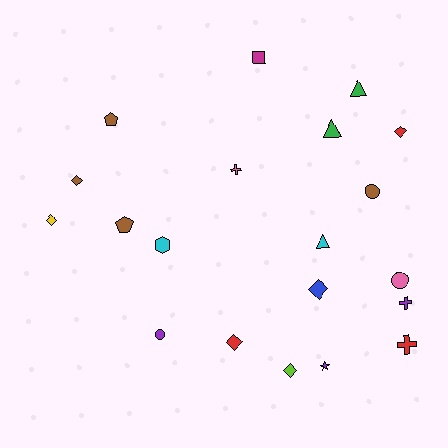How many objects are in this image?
There are 20 objects.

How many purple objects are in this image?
There are 3 purple objects.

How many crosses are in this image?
There are 3 crosses.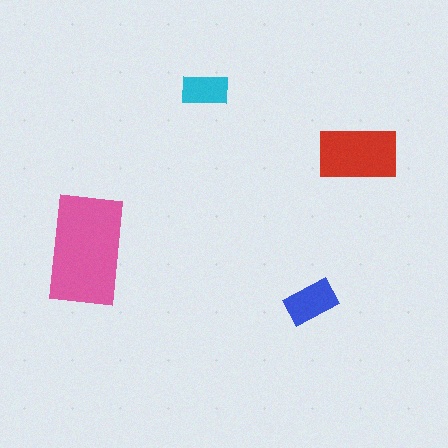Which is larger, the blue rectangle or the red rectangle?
The red one.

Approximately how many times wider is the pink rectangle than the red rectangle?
About 1.5 times wider.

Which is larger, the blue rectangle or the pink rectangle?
The pink one.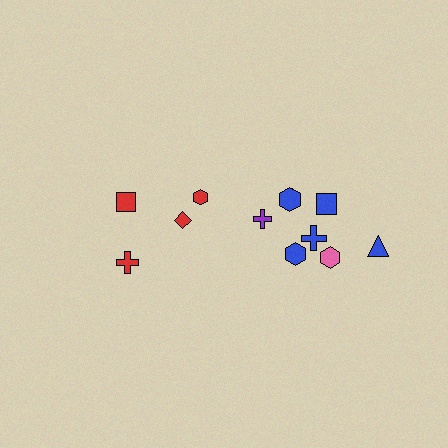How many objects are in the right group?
There are 8 objects.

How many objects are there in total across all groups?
There are 12 objects.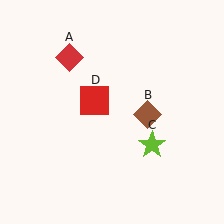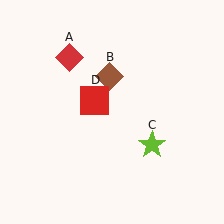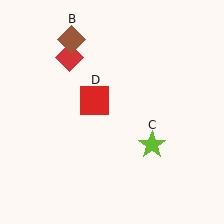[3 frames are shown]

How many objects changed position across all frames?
1 object changed position: brown diamond (object B).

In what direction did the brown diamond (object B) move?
The brown diamond (object B) moved up and to the left.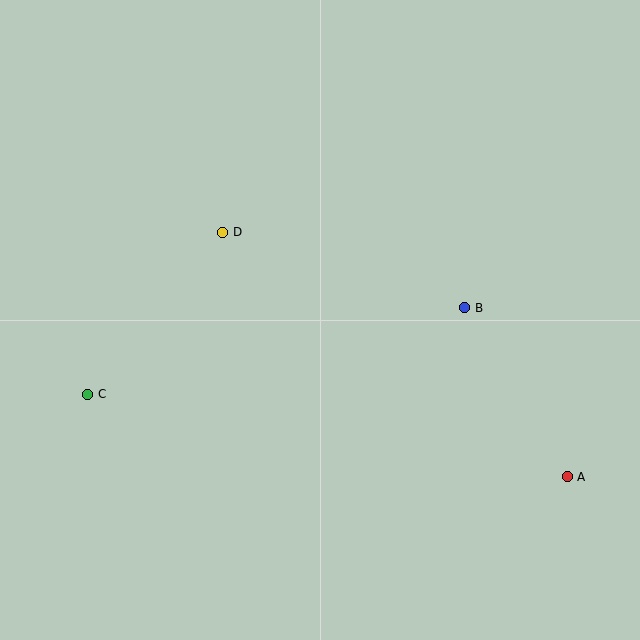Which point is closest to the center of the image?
Point D at (223, 232) is closest to the center.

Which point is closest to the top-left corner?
Point D is closest to the top-left corner.